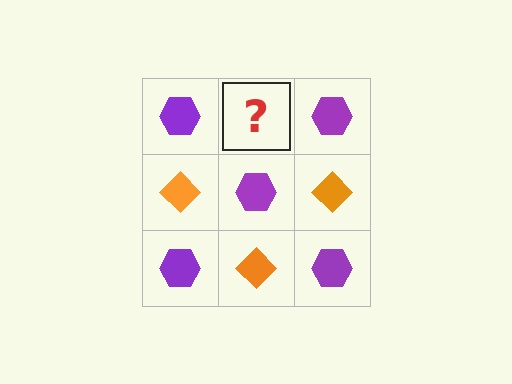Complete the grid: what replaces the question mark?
The question mark should be replaced with an orange diamond.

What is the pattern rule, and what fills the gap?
The rule is that it alternates purple hexagon and orange diamond in a checkerboard pattern. The gap should be filled with an orange diamond.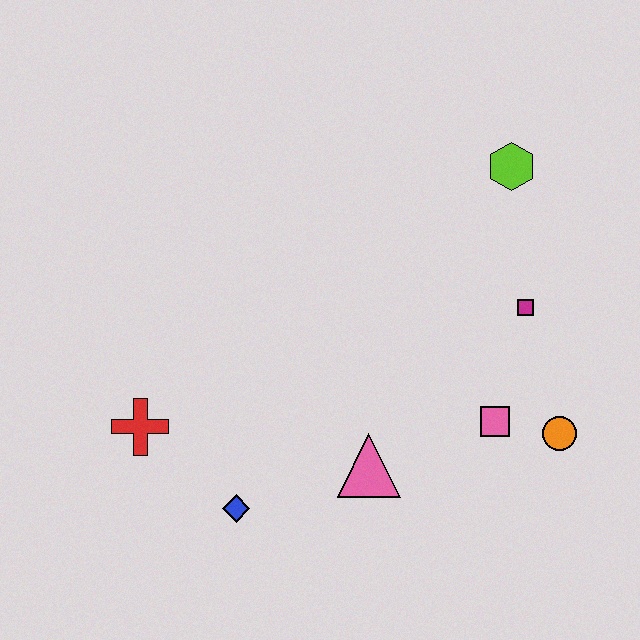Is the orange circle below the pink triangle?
No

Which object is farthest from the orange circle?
The red cross is farthest from the orange circle.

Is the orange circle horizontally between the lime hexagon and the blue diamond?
No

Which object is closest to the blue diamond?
The red cross is closest to the blue diamond.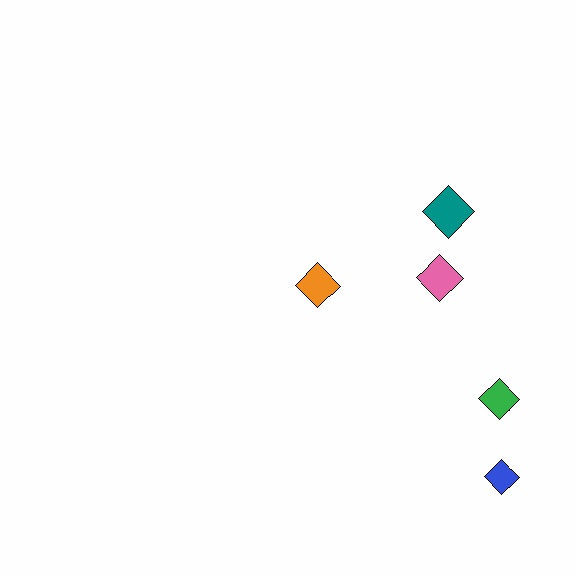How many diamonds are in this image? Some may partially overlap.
There are 5 diamonds.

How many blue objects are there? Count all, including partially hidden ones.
There is 1 blue object.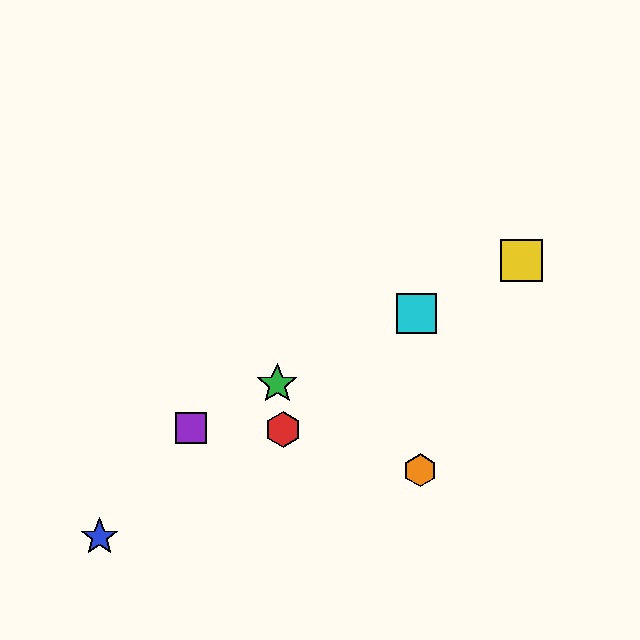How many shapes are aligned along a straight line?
4 shapes (the green star, the yellow square, the purple square, the cyan square) are aligned along a straight line.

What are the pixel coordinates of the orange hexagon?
The orange hexagon is at (420, 470).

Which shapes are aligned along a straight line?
The green star, the yellow square, the purple square, the cyan square are aligned along a straight line.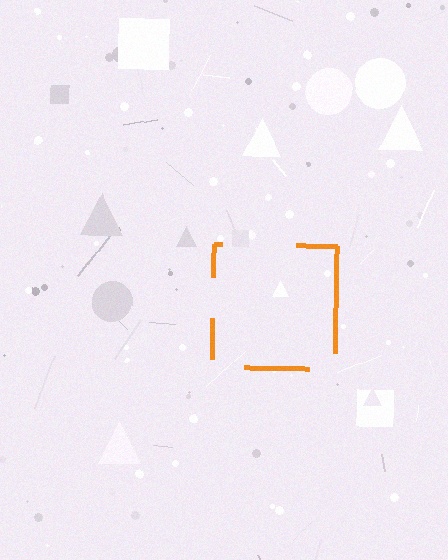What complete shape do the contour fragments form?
The contour fragments form a square.